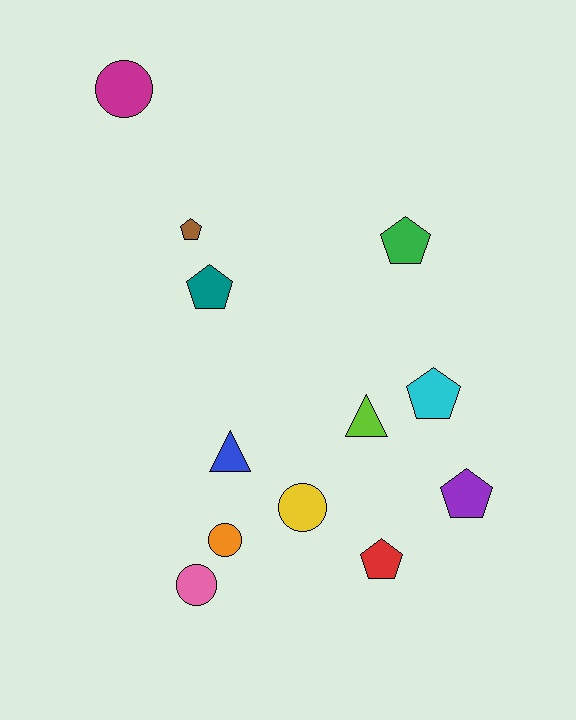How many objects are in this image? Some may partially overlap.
There are 12 objects.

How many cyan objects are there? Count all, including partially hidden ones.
There is 1 cyan object.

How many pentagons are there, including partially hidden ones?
There are 6 pentagons.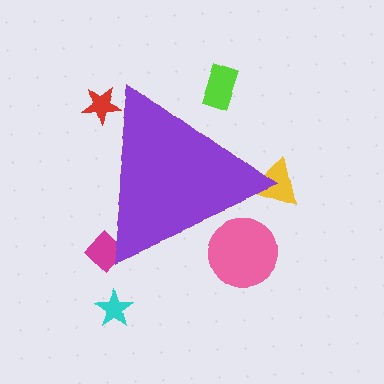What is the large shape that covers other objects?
A purple triangle.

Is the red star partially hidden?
Yes, the red star is partially hidden behind the purple triangle.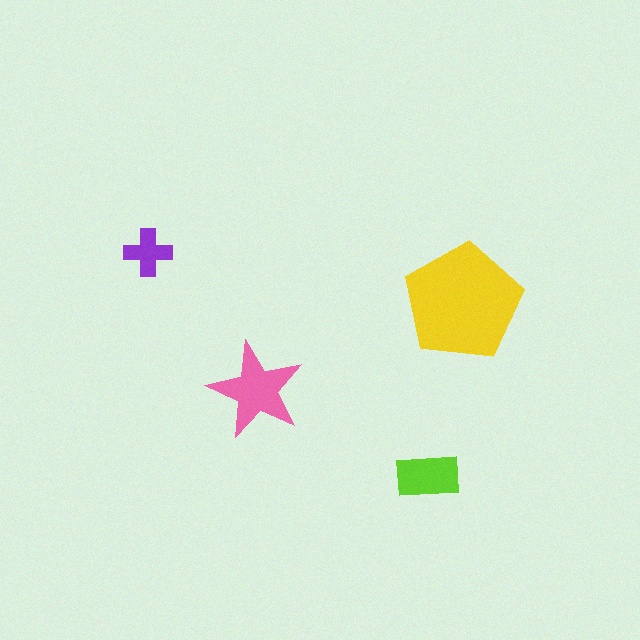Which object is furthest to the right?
The yellow pentagon is rightmost.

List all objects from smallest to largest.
The purple cross, the lime rectangle, the pink star, the yellow pentagon.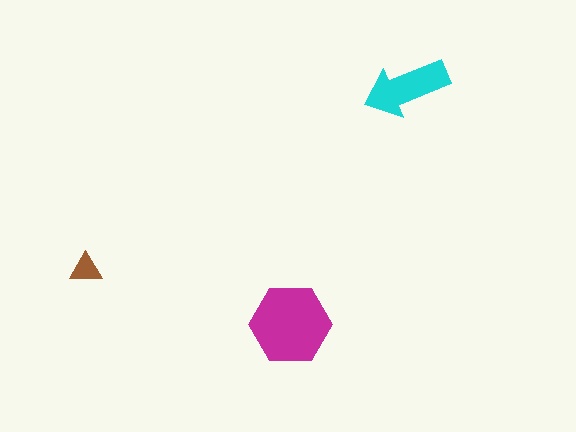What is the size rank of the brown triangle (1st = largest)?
3rd.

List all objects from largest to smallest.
The magenta hexagon, the cyan arrow, the brown triangle.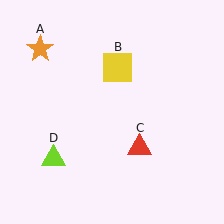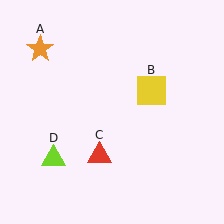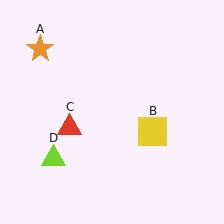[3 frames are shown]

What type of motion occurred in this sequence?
The yellow square (object B), red triangle (object C) rotated clockwise around the center of the scene.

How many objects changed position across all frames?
2 objects changed position: yellow square (object B), red triangle (object C).